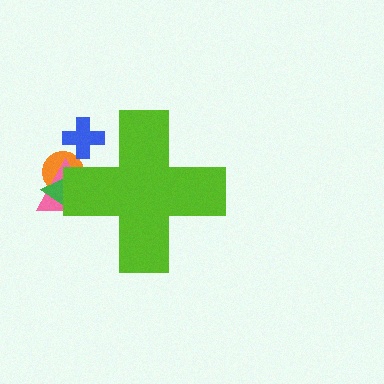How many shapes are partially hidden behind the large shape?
4 shapes are partially hidden.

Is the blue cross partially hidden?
Yes, the blue cross is partially hidden behind the lime cross.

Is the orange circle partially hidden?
Yes, the orange circle is partially hidden behind the lime cross.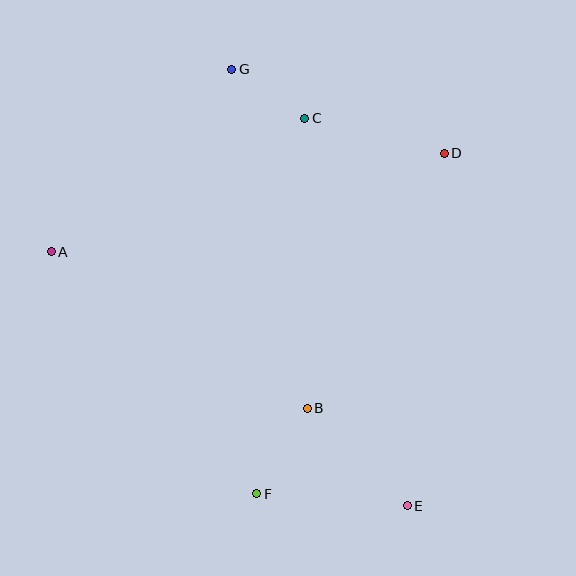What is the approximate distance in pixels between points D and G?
The distance between D and G is approximately 228 pixels.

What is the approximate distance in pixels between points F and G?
The distance between F and G is approximately 425 pixels.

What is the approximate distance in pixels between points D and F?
The distance between D and F is approximately 389 pixels.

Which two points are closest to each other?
Points C and G are closest to each other.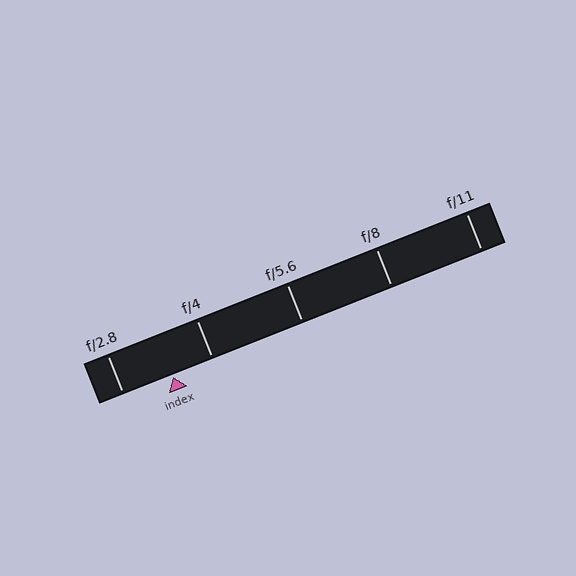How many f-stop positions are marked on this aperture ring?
There are 5 f-stop positions marked.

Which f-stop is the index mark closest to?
The index mark is closest to f/4.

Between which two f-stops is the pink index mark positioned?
The index mark is between f/2.8 and f/4.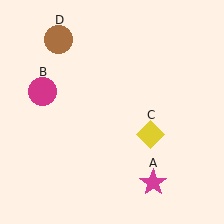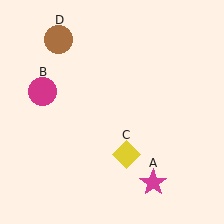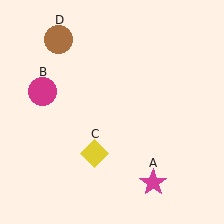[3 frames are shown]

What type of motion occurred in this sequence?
The yellow diamond (object C) rotated clockwise around the center of the scene.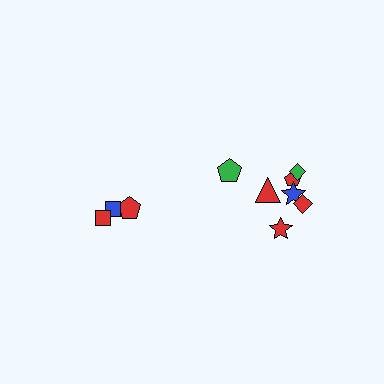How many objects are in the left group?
There are 3 objects.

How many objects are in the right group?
There are 7 objects.